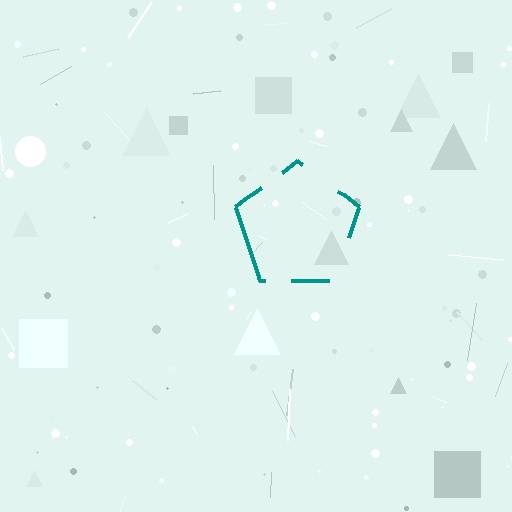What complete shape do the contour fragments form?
The contour fragments form a pentagon.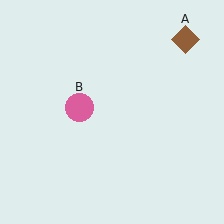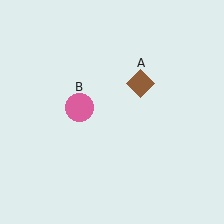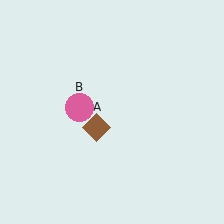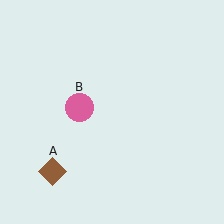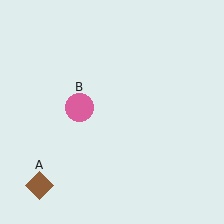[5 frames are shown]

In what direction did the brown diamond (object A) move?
The brown diamond (object A) moved down and to the left.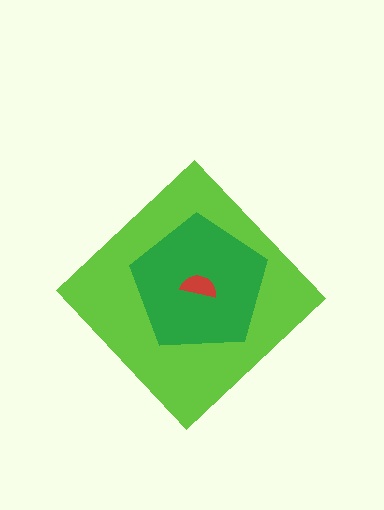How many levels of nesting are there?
3.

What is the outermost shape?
The lime diamond.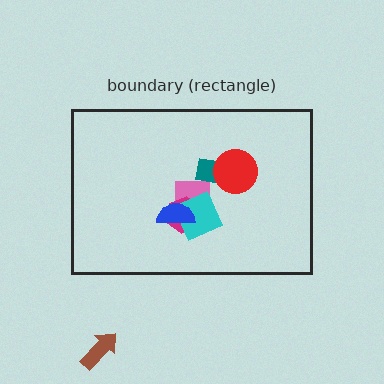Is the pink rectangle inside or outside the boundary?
Inside.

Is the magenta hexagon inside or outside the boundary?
Inside.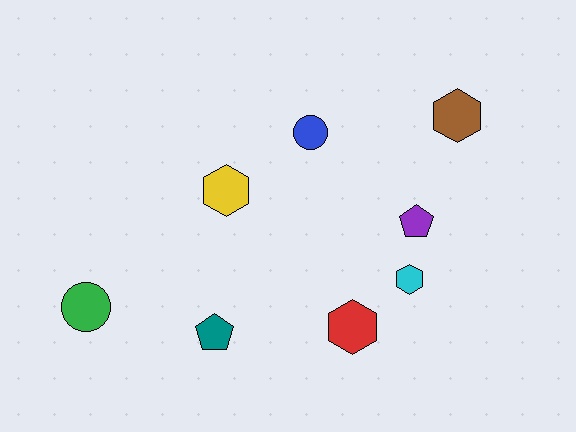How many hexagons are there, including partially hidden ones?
There are 4 hexagons.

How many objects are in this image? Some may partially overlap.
There are 8 objects.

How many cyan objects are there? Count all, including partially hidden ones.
There is 1 cyan object.